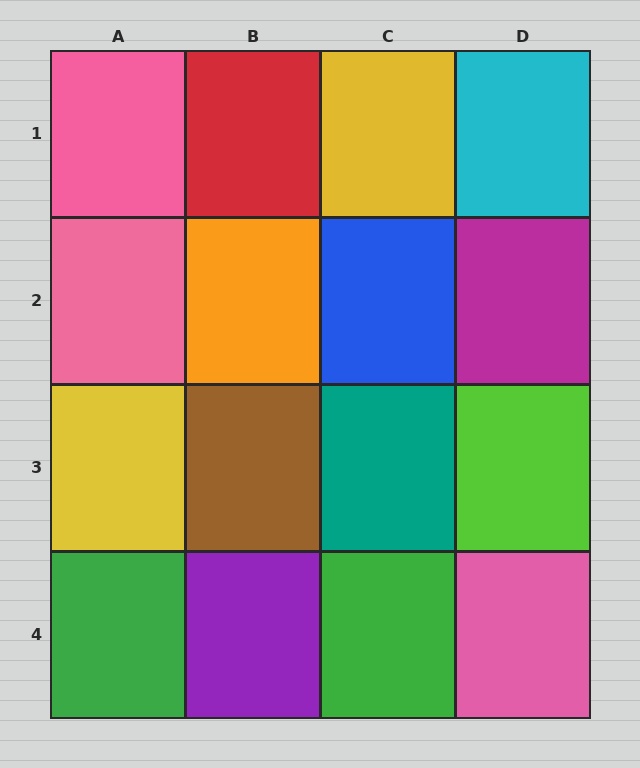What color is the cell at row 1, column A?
Pink.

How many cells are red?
1 cell is red.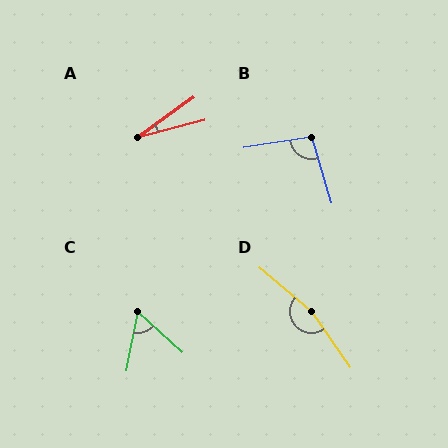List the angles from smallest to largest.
A (22°), C (58°), B (98°), D (165°).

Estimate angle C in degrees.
Approximately 58 degrees.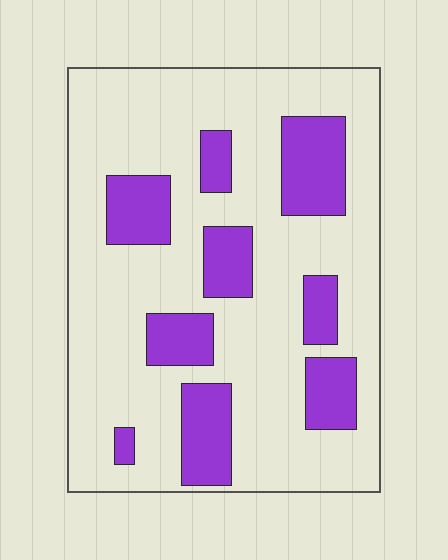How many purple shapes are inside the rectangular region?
9.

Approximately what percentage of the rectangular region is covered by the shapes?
Approximately 25%.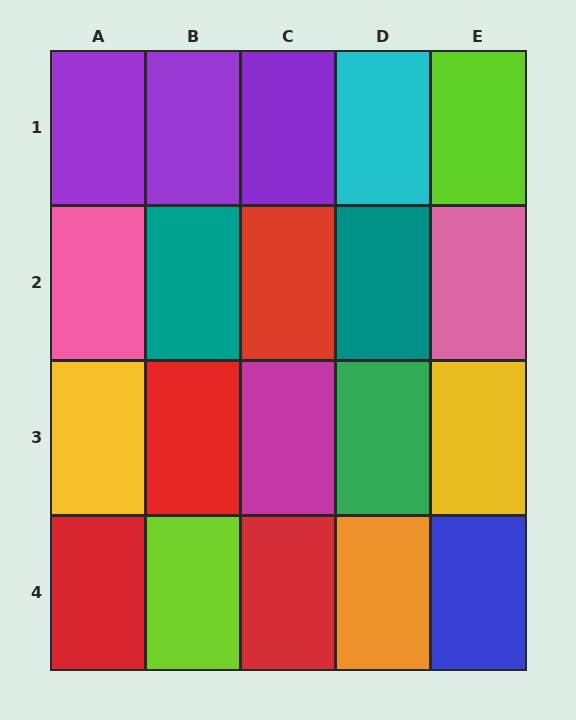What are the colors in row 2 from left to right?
Pink, teal, red, teal, pink.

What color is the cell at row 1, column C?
Purple.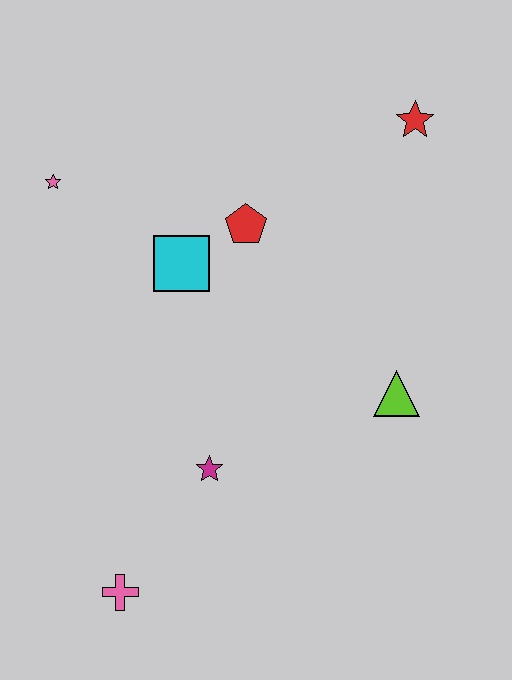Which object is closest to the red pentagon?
The cyan square is closest to the red pentagon.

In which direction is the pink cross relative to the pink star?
The pink cross is below the pink star.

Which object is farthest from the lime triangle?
The pink star is farthest from the lime triangle.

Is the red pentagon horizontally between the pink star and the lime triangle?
Yes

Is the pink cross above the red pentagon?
No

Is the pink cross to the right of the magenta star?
No